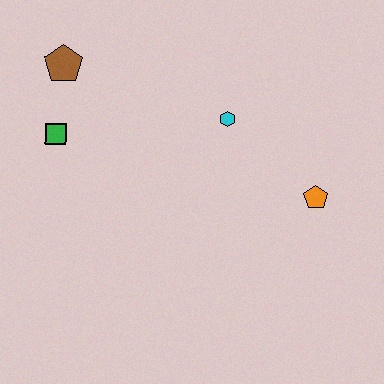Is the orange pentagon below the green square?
Yes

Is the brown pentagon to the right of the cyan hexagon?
No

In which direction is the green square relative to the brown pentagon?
The green square is below the brown pentagon.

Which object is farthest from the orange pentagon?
The brown pentagon is farthest from the orange pentagon.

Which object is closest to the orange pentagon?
The cyan hexagon is closest to the orange pentagon.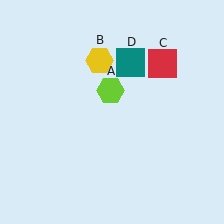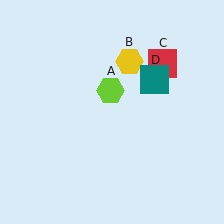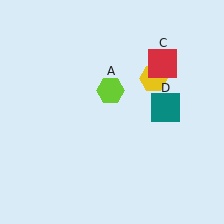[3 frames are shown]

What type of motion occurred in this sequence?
The yellow hexagon (object B), teal square (object D) rotated clockwise around the center of the scene.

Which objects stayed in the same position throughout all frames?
Lime hexagon (object A) and red square (object C) remained stationary.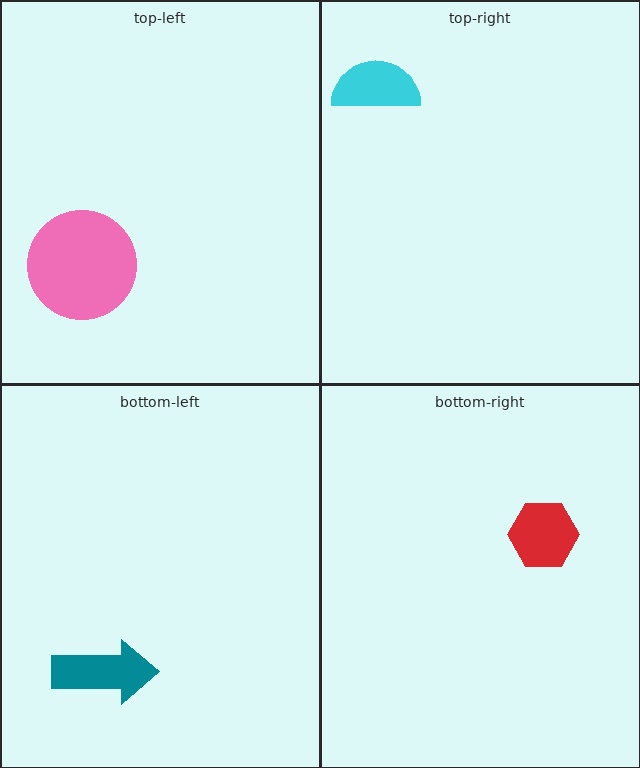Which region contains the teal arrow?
The bottom-left region.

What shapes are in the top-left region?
The pink circle.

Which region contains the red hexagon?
The bottom-right region.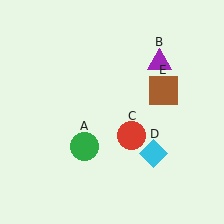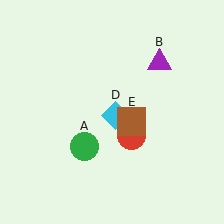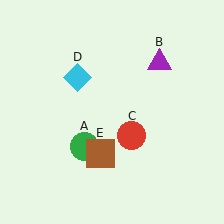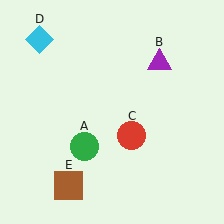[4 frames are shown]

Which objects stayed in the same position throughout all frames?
Green circle (object A) and purple triangle (object B) and red circle (object C) remained stationary.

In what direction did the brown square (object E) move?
The brown square (object E) moved down and to the left.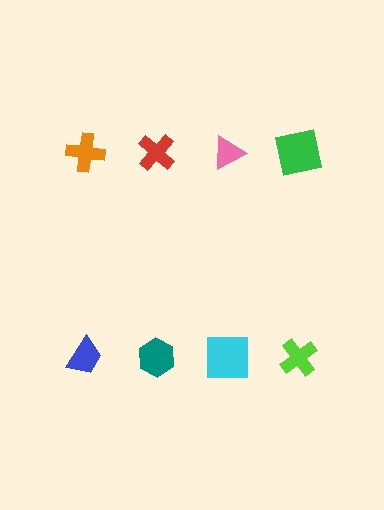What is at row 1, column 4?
A green square.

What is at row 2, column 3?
A cyan square.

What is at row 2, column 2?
A teal hexagon.